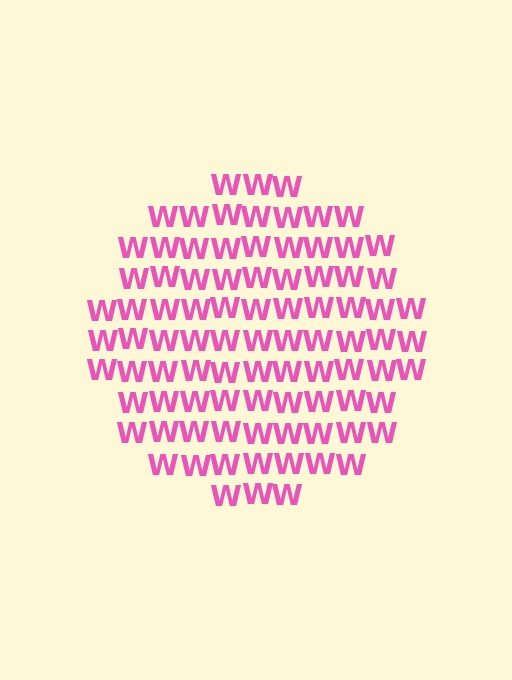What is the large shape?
The large shape is a circle.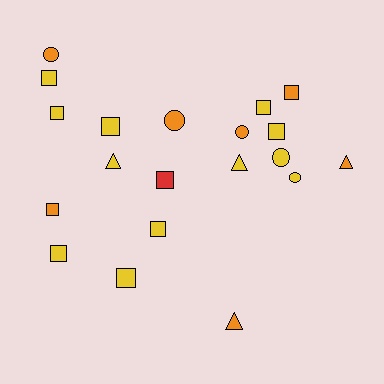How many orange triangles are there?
There are 2 orange triangles.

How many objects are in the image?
There are 20 objects.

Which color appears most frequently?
Yellow, with 12 objects.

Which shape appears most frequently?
Square, with 11 objects.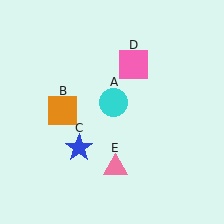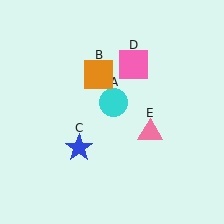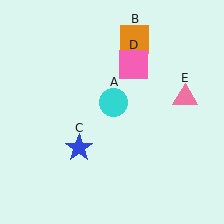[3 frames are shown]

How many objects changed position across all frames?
2 objects changed position: orange square (object B), pink triangle (object E).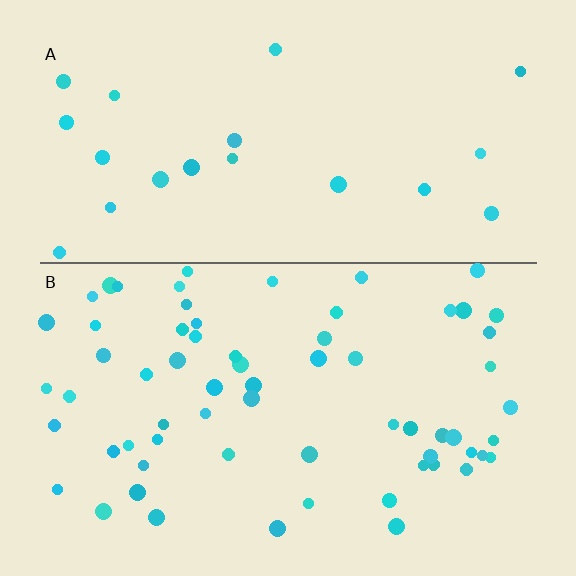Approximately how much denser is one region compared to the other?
Approximately 3.2× — region B over region A.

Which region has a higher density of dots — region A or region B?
B (the bottom).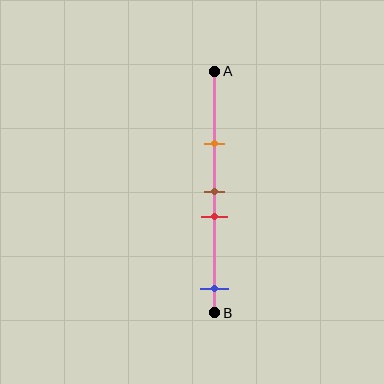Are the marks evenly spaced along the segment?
No, the marks are not evenly spaced.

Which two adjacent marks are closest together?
The brown and red marks are the closest adjacent pair.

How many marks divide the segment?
There are 4 marks dividing the segment.